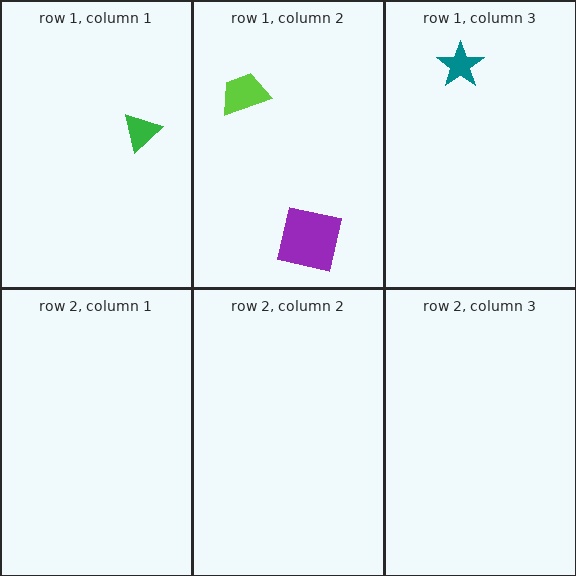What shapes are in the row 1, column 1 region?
The green triangle.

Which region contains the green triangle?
The row 1, column 1 region.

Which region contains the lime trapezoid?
The row 1, column 2 region.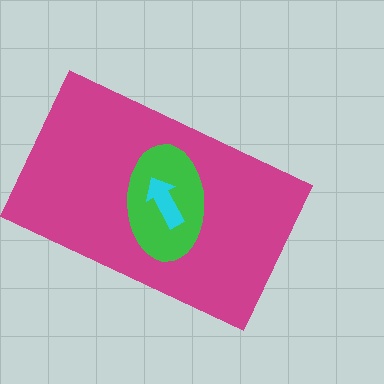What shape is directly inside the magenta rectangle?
The green ellipse.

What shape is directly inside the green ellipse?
The cyan arrow.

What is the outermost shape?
The magenta rectangle.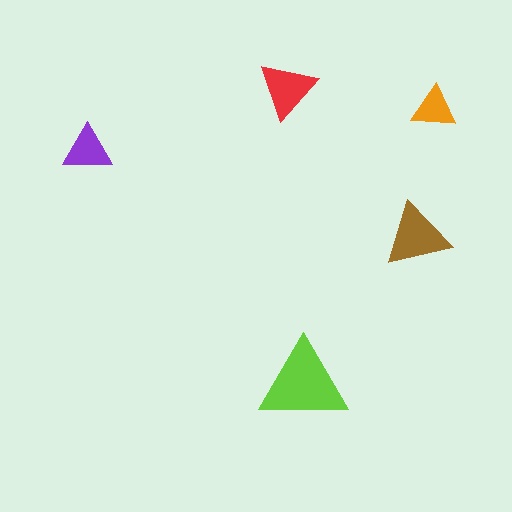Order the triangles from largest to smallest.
the lime one, the brown one, the red one, the purple one, the orange one.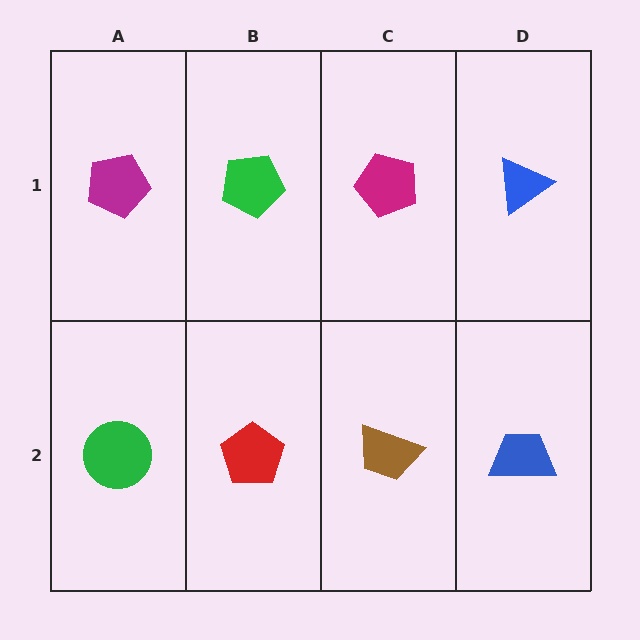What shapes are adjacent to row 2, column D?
A blue triangle (row 1, column D), a brown trapezoid (row 2, column C).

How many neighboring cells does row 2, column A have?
2.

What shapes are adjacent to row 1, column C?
A brown trapezoid (row 2, column C), a green pentagon (row 1, column B), a blue triangle (row 1, column D).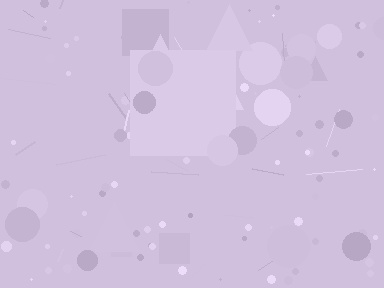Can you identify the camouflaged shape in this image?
The camouflaged shape is a square.